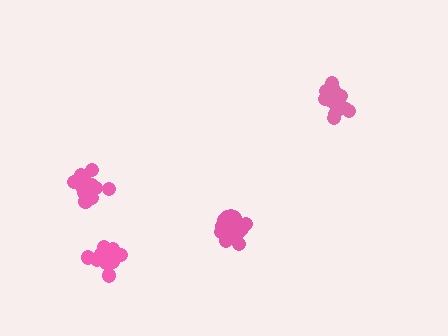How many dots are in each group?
Group 1: 21 dots, Group 2: 21 dots, Group 3: 18 dots, Group 4: 16 dots (76 total).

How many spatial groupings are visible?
There are 4 spatial groupings.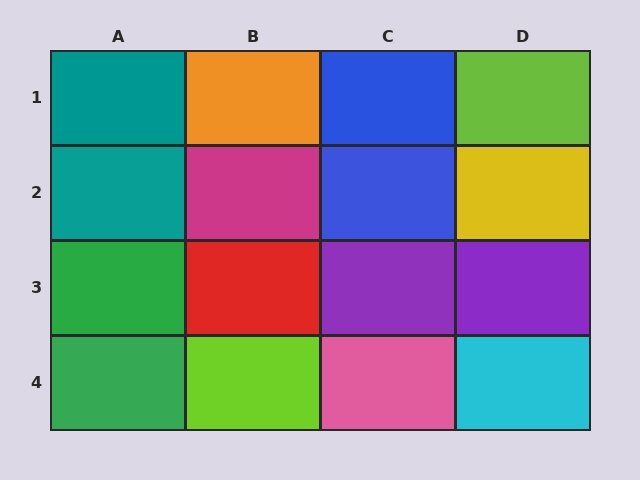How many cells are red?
1 cell is red.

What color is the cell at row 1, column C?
Blue.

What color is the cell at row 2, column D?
Yellow.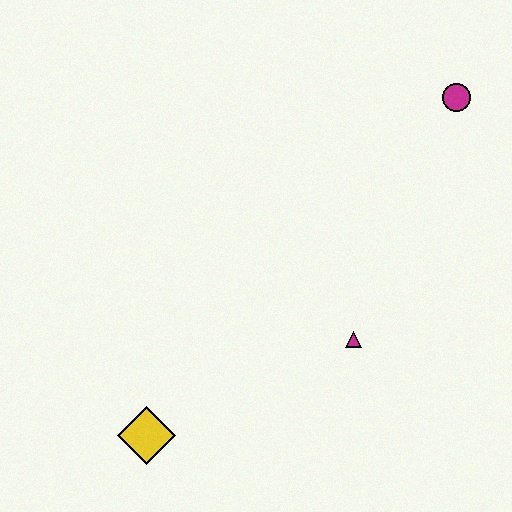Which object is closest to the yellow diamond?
The magenta triangle is closest to the yellow diamond.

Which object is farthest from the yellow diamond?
The magenta circle is farthest from the yellow diamond.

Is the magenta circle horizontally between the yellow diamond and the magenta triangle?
No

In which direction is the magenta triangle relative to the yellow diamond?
The magenta triangle is to the right of the yellow diamond.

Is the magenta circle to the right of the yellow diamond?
Yes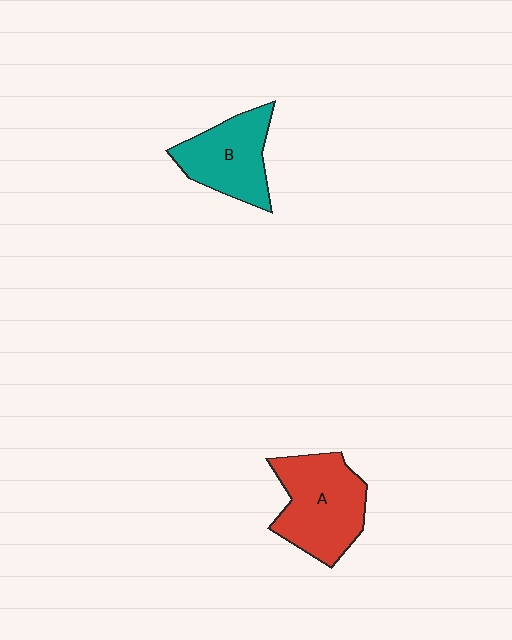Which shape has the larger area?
Shape A (red).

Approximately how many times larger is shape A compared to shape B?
Approximately 1.2 times.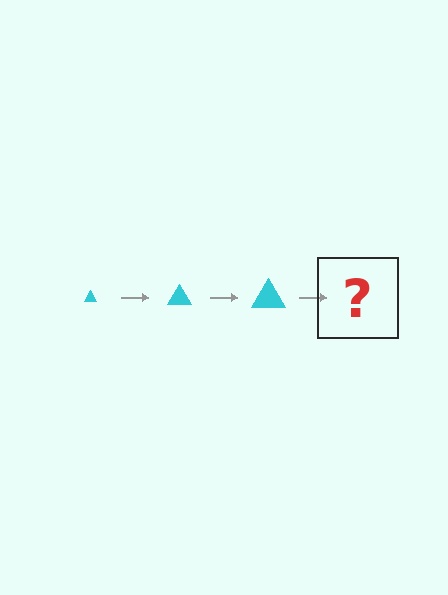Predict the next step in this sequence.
The next step is a cyan triangle, larger than the previous one.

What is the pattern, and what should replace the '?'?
The pattern is that the triangle gets progressively larger each step. The '?' should be a cyan triangle, larger than the previous one.